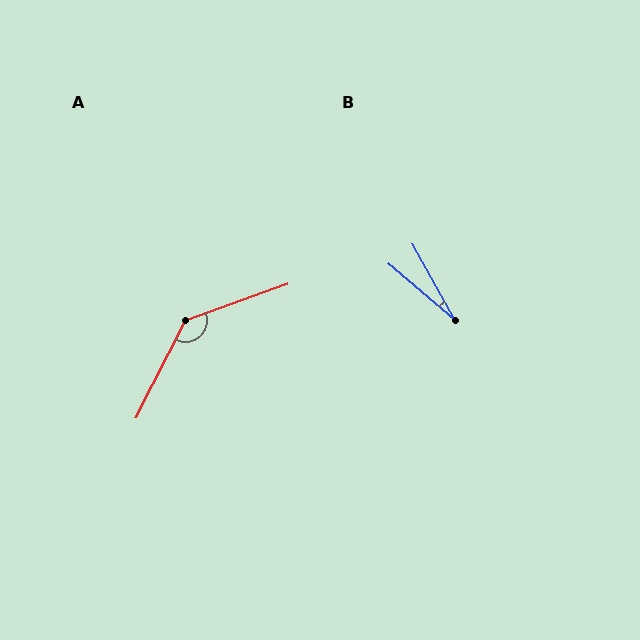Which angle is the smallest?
B, at approximately 21 degrees.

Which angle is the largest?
A, at approximately 136 degrees.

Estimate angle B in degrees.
Approximately 21 degrees.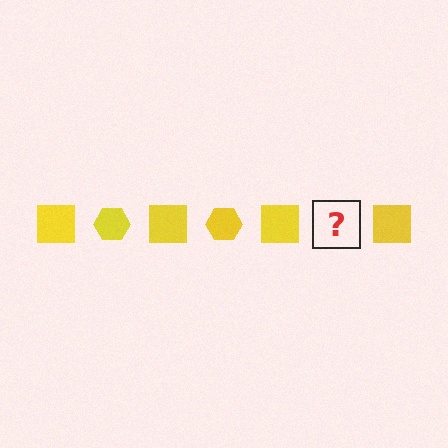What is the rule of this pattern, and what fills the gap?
The rule is that the pattern cycles through square, hexagon shapes in yellow. The gap should be filled with a yellow hexagon.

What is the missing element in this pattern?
The missing element is a yellow hexagon.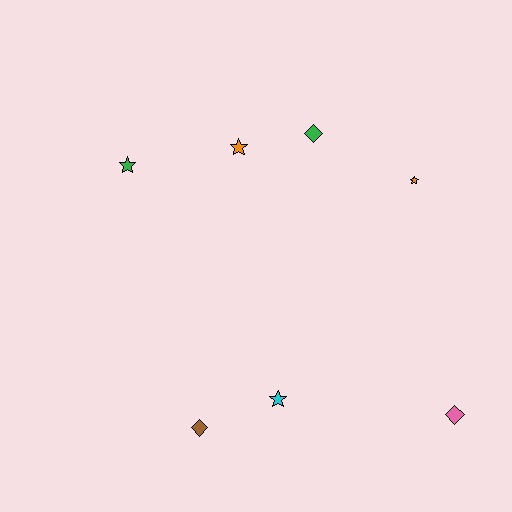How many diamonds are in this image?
There are 3 diamonds.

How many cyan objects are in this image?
There is 1 cyan object.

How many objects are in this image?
There are 7 objects.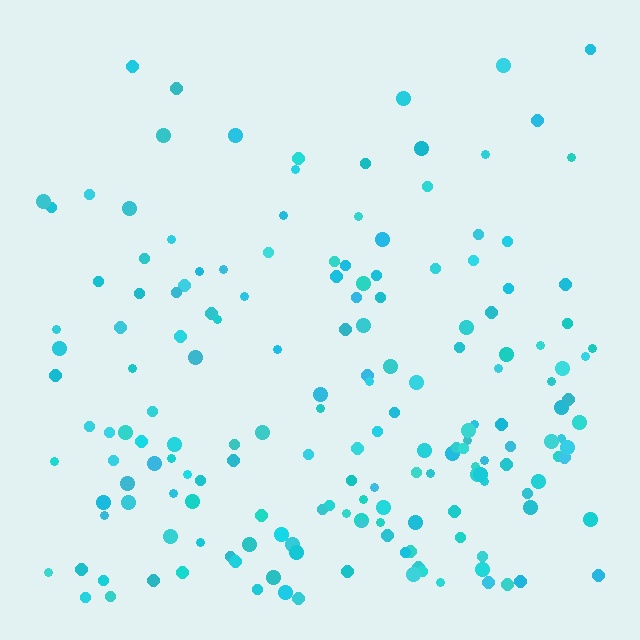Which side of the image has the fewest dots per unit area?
The top.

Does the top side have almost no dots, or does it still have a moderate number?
Still a moderate number, just noticeably fewer than the bottom.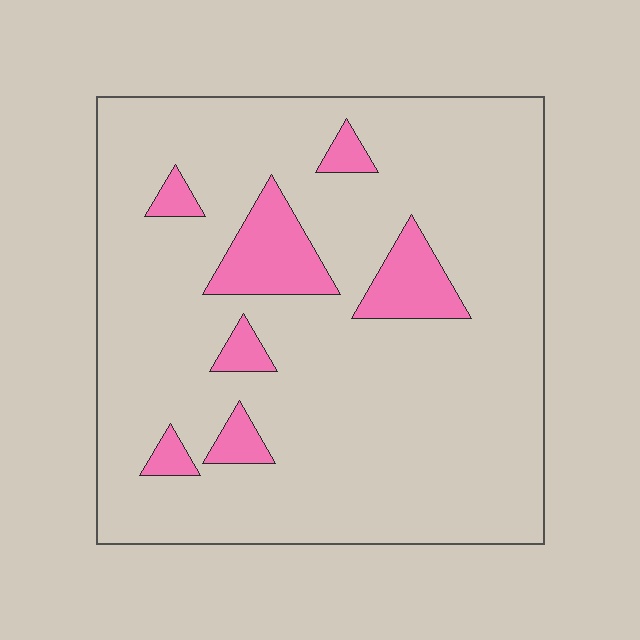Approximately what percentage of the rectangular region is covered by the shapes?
Approximately 10%.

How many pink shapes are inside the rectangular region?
7.